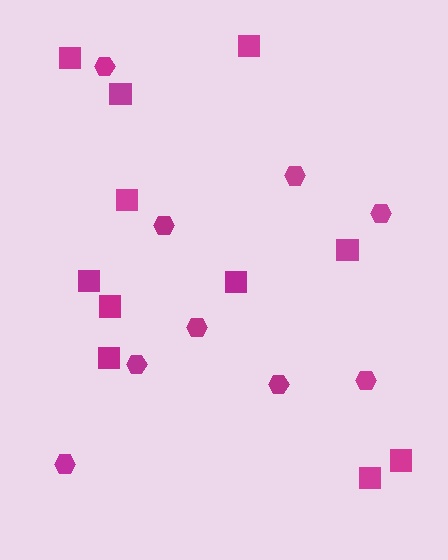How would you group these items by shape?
There are 2 groups: one group of squares (11) and one group of hexagons (9).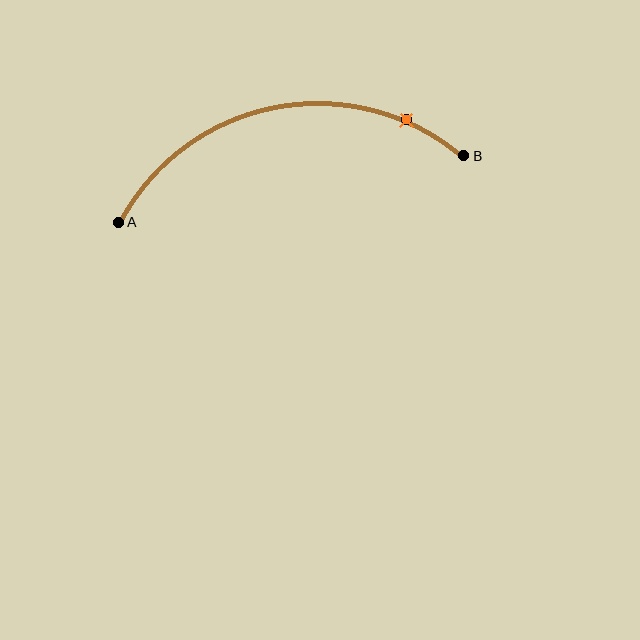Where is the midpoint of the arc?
The arc midpoint is the point on the curve farthest from the straight line joining A and B. It sits above that line.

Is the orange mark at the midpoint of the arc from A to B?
No. The orange mark lies on the arc but is closer to endpoint B. The arc midpoint would be at the point on the curve equidistant along the arc from both A and B.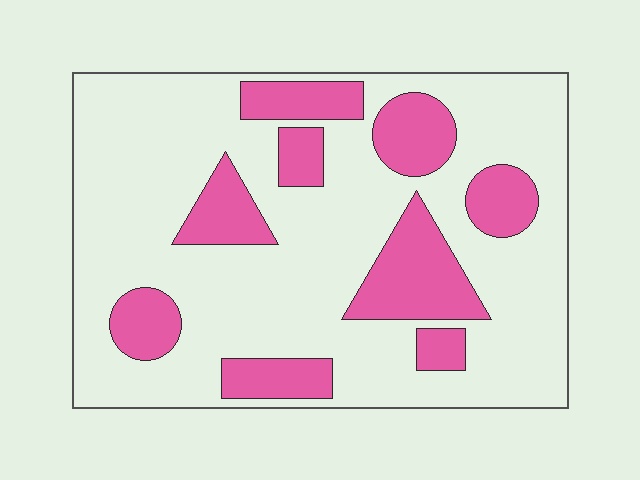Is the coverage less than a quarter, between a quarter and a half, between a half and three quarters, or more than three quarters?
Between a quarter and a half.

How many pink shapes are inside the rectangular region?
9.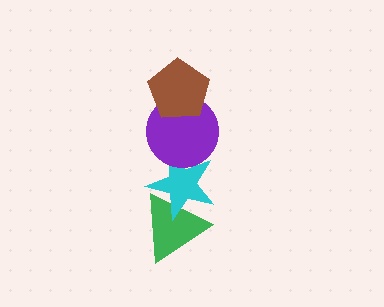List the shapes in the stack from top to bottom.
From top to bottom: the brown pentagon, the purple circle, the cyan star, the green triangle.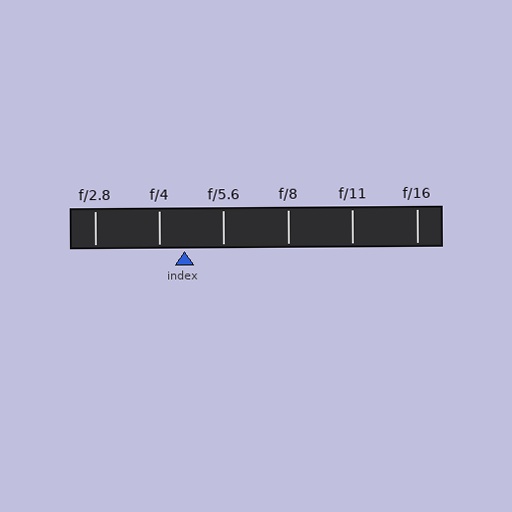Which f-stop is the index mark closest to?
The index mark is closest to f/4.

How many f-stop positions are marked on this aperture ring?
There are 6 f-stop positions marked.